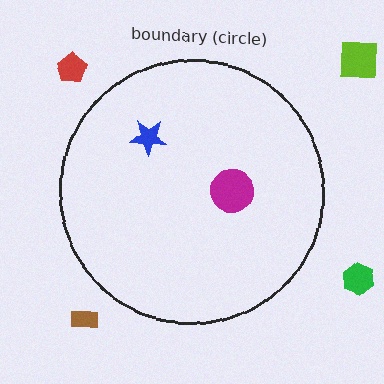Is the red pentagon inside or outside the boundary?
Outside.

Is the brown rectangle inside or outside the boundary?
Outside.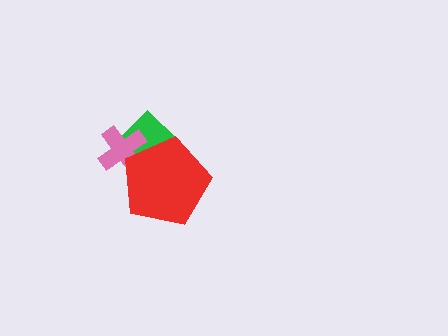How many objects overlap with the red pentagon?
2 objects overlap with the red pentagon.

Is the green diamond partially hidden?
Yes, it is partially covered by another shape.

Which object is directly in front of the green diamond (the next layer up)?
The pink cross is directly in front of the green diamond.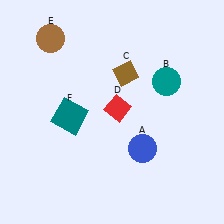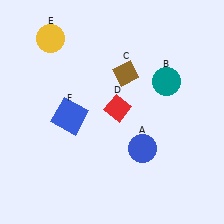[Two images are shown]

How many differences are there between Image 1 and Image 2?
There are 2 differences between the two images.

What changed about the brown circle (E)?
In Image 1, E is brown. In Image 2, it changed to yellow.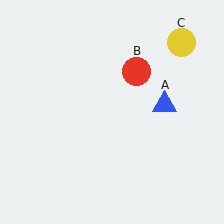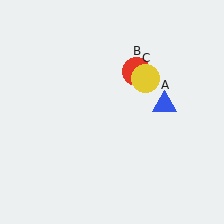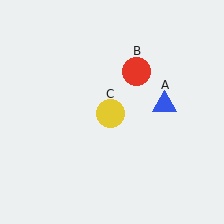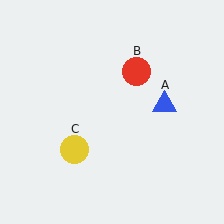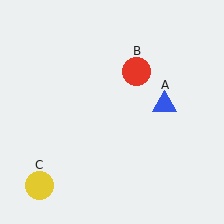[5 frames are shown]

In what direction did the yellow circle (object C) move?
The yellow circle (object C) moved down and to the left.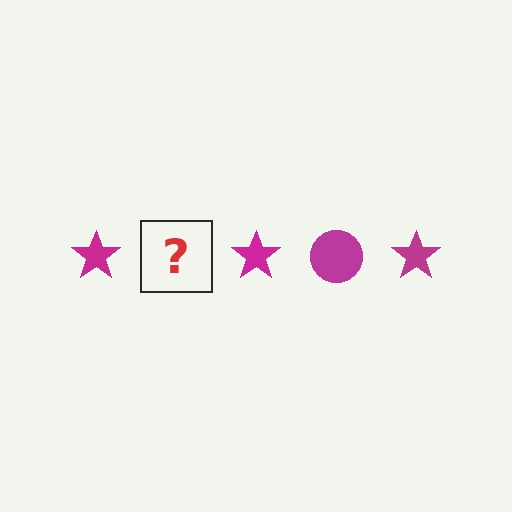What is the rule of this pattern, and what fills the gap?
The rule is that the pattern cycles through star, circle shapes in magenta. The gap should be filled with a magenta circle.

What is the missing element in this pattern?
The missing element is a magenta circle.